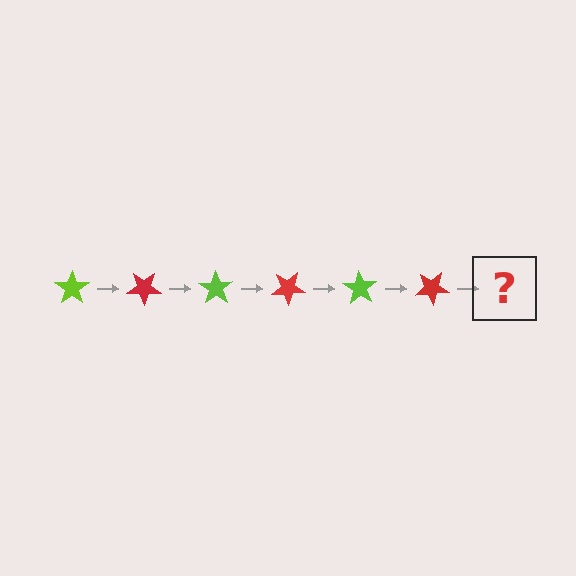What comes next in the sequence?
The next element should be a lime star, rotated 210 degrees from the start.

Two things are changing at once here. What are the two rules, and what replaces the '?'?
The two rules are that it rotates 35 degrees each step and the color cycles through lime and red. The '?' should be a lime star, rotated 210 degrees from the start.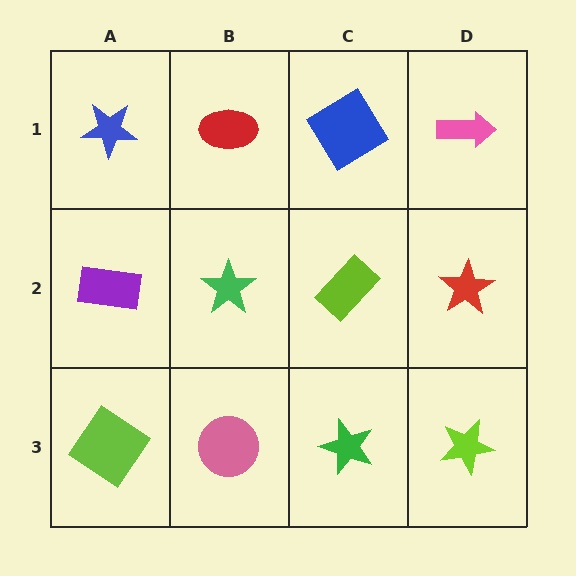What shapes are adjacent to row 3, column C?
A lime rectangle (row 2, column C), a pink circle (row 3, column B), a lime star (row 3, column D).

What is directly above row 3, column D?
A red star.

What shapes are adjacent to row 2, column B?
A red ellipse (row 1, column B), a pink circle (row 3, column B), a purple rectangle (row 2, column A), a lime rectangle (row 2, column C).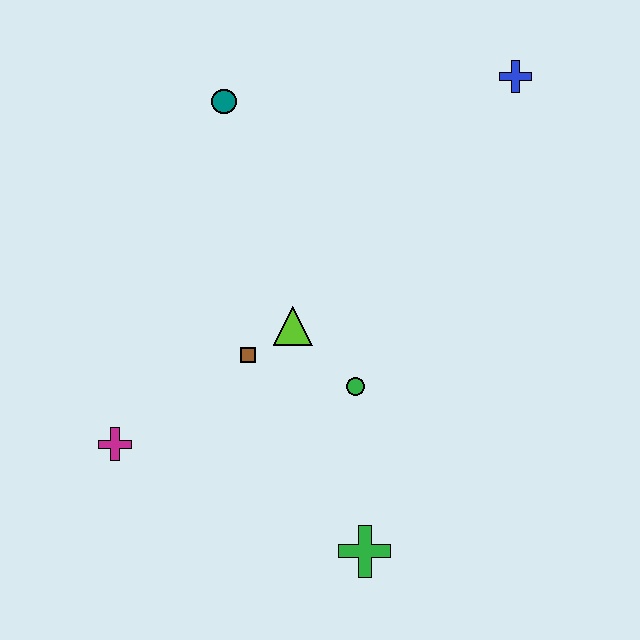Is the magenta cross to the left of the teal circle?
Yes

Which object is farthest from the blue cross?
The magenta cross is farthest from the blue cross.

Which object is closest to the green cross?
The green circle is closest to the green cross.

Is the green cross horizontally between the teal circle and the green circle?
No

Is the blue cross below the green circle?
No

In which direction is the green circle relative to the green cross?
The green circle is above the green cross.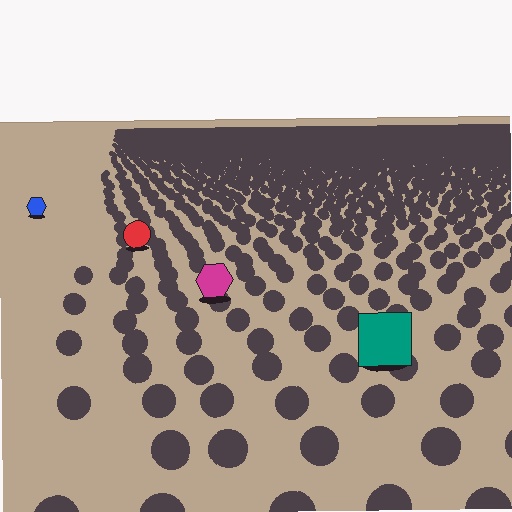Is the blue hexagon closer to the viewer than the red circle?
No. The red circle is closer — you can tell from the texture gradient: the ground texture is coarser near it.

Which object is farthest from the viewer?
The blue hexagon is farthest from the viewer. It appears smaller and the ground texture around it is denser.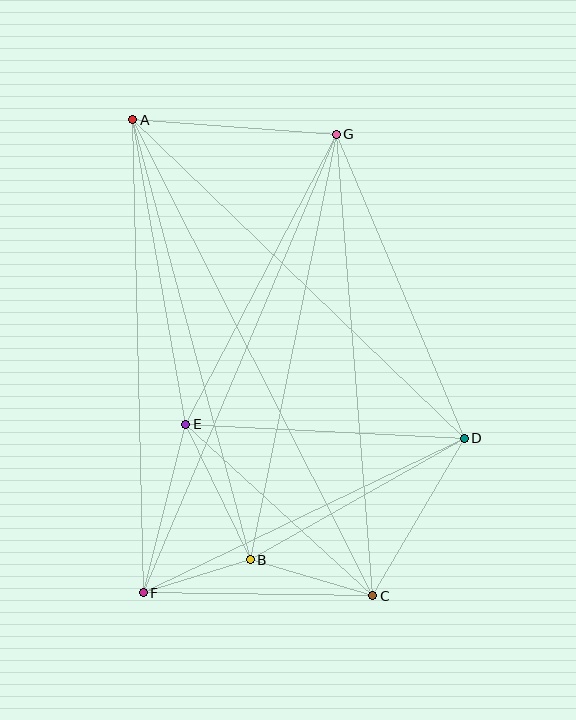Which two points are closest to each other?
Points B and F are closest to each other.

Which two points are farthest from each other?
Points A and C are farthest from each other.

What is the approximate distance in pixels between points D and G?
The distance between D and G is approximately 330 pixels.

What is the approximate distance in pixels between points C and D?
The distance between C and D is approximately 182 pixels.